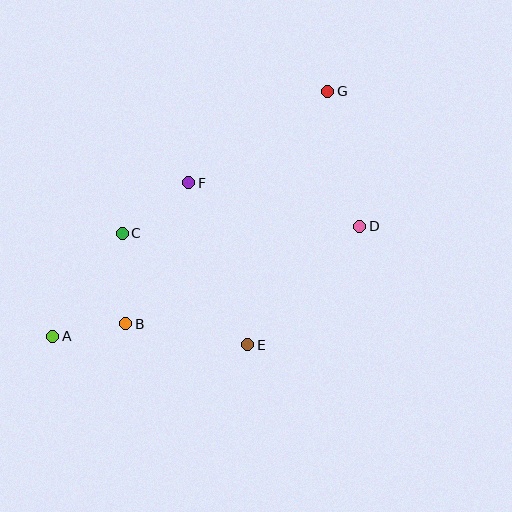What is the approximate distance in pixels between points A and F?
The distance between A and F is approximately 205 pixels.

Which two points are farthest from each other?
Points A and G are farthest from each other.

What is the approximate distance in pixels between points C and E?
The distance between C and E is approximately 168 pixels.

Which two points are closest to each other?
Points A and B are closest to each other.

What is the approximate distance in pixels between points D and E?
The distance between D and E is approximately 163 pixels.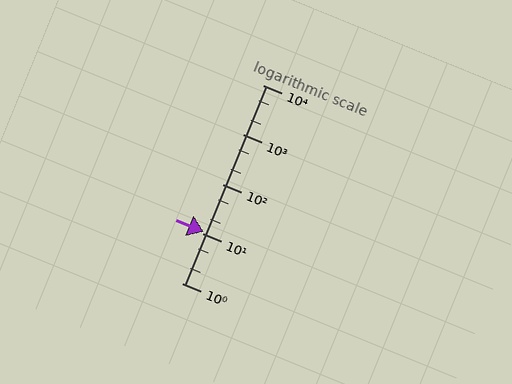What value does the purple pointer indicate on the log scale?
The pointer indicates approximately 11.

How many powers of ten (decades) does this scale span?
The scale spans 4 decades, from 1 to 10000.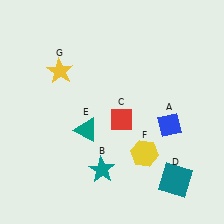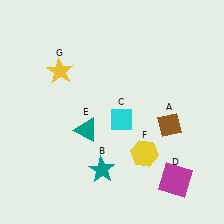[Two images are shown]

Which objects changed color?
A changed from blue to brown. C changed from red to cyan. D changed from teal to magenta.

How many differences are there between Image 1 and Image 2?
There are 3 differences between the two images.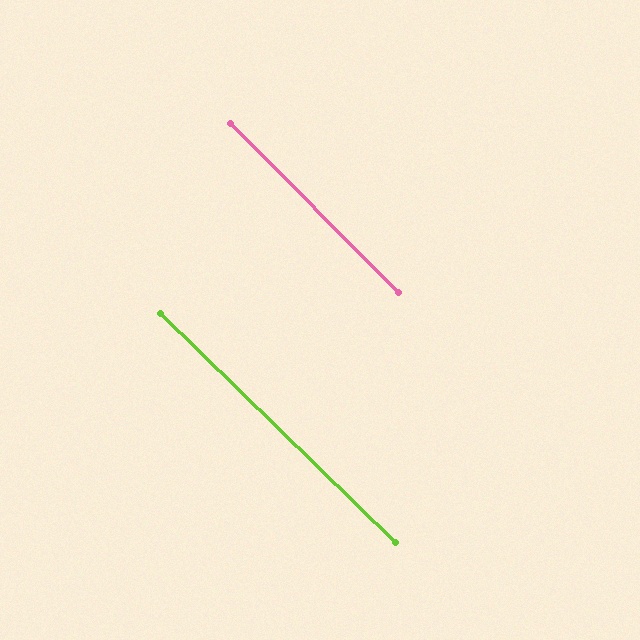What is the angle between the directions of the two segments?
Approximately 1 degree.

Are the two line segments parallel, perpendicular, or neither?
Parallel — their directions differ by only 0.9°.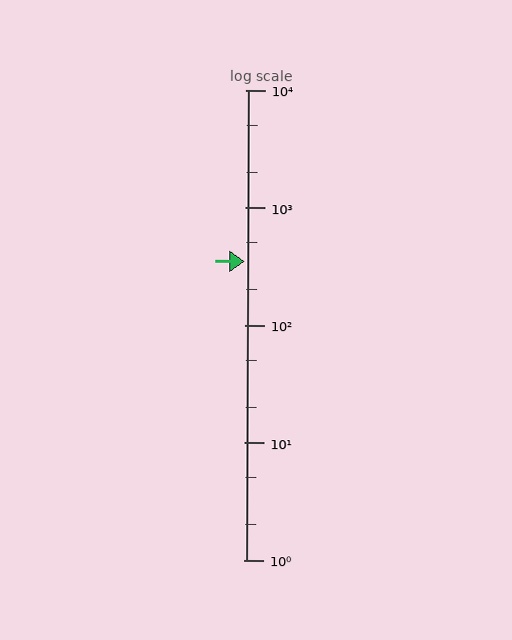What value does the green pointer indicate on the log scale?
The pointer indicates approximately 350.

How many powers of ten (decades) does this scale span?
The scale spans 4 decades, from 1 to 10000.